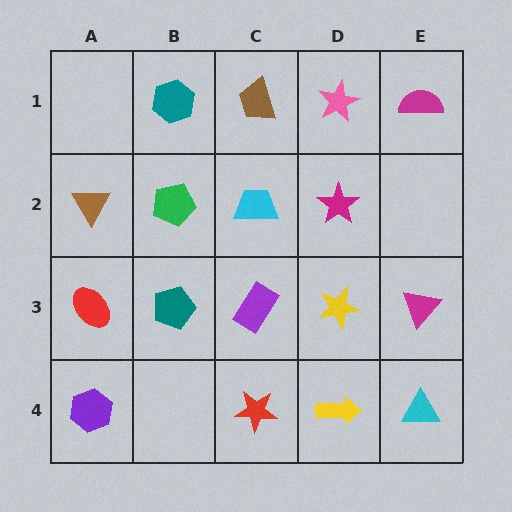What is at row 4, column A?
A purple hexagon.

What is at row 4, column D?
A yellow arrow.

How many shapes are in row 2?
4 shapes.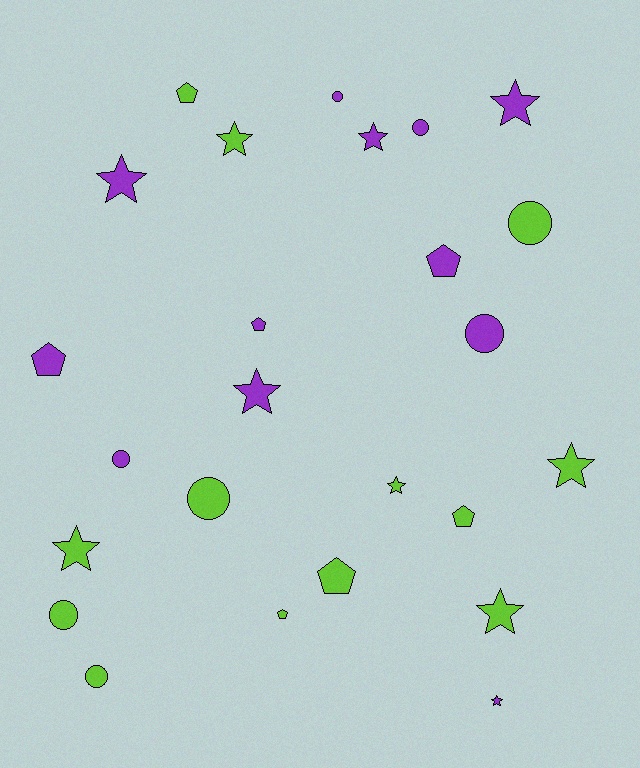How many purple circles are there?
There are 4 purple circles.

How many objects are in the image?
There are 25 objects.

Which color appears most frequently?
Lime, with 13 objects.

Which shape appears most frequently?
Star, with 10 objects.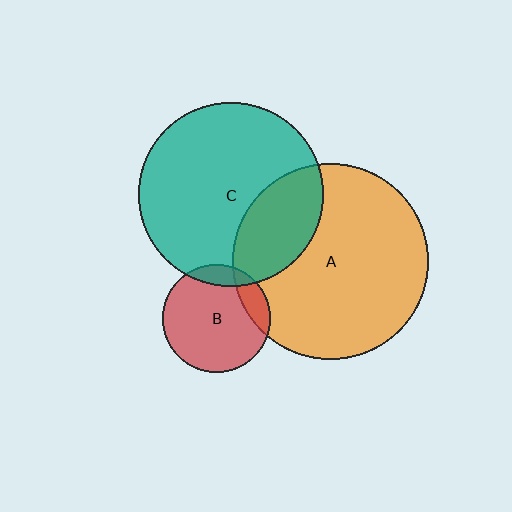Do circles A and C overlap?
Yes.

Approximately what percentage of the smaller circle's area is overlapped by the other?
Approximately 25%.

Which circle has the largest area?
Circle A (orange).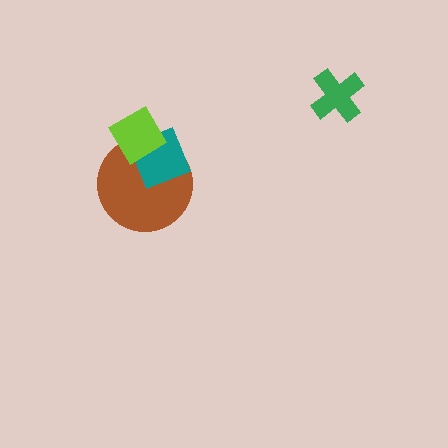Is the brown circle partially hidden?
Yes, it is partially covered by another shape.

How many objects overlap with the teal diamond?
2 objects overlap with the teal diamond.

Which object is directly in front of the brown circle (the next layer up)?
The teal diamond is directly in front of the brown circle.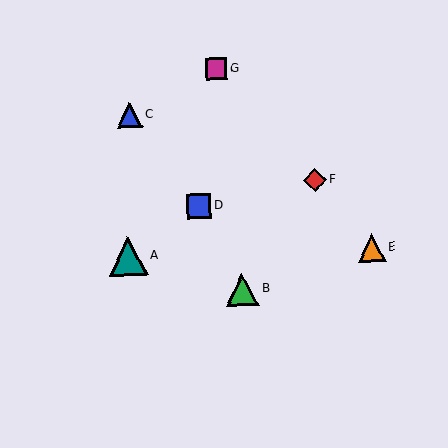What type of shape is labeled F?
Shape F is a red diamond.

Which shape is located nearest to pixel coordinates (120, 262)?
The teal triangle (labeled A) at (128, 256) is nearest to that location.